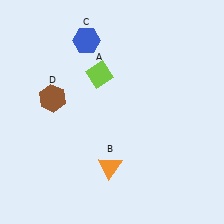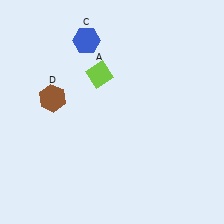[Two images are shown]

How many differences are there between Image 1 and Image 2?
There is 1 difference between the two images.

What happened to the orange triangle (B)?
The orange triangle (B) was removed in Image 2. It was in the bottom-left area of Image 1.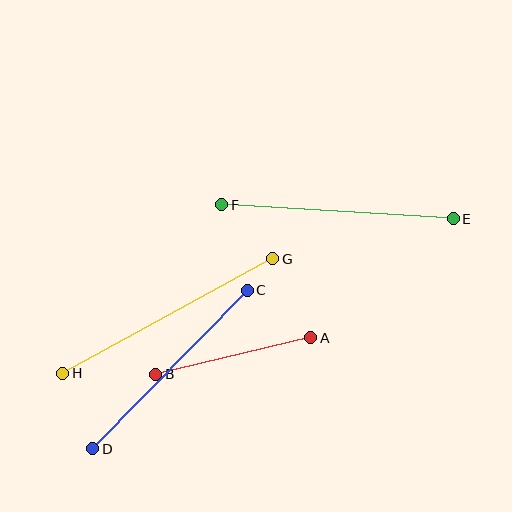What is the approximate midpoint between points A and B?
The midpoint is at approximately (233, 356) pixels.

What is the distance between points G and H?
The distance is approximately 239 pixels.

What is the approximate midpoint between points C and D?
The midpoint is at approximately (170, 370) pixels.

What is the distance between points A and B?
The distance is approximately 160 pixels.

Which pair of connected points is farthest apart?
Points G and H are farthest apart.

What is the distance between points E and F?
The distance is approximately 232 pixels.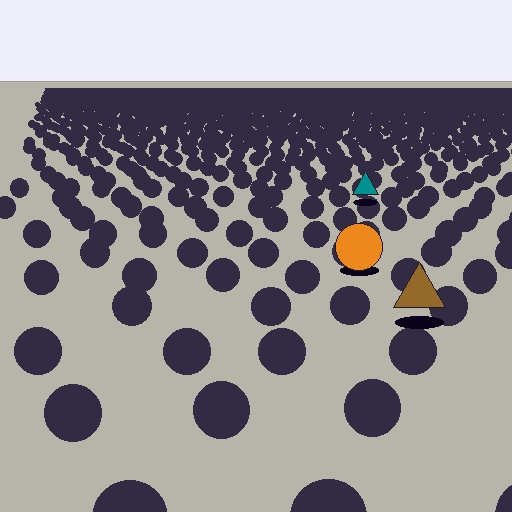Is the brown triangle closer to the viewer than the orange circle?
Yes. The brown triangle is closer — you can tell from the texture gradient: the ground texture is coarser near it.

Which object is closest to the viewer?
The brown triangle is closest. The texture marks near it are larger and more spread out.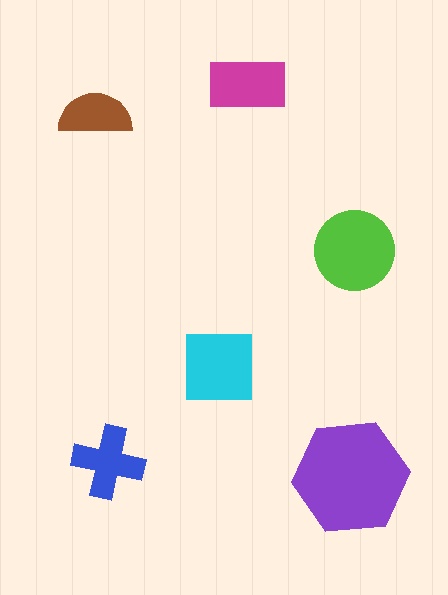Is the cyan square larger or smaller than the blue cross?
Larger.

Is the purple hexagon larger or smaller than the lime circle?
Larger.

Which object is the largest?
The purple hexagon.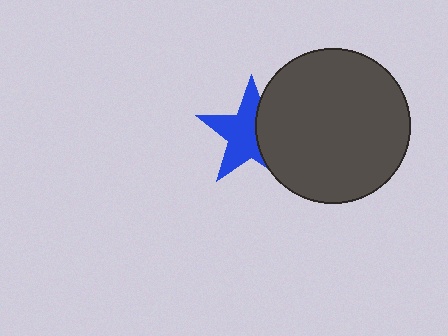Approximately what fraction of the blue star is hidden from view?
Roughly 38% of the blue star is hidden behind the dark gray circle.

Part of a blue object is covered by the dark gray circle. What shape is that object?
It is a star.